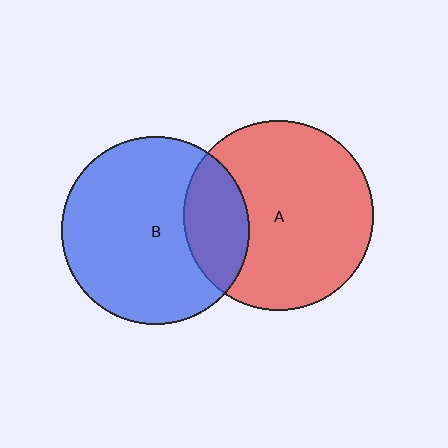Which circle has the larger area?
Circle A (red).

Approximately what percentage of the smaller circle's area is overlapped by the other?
Approximately 25%.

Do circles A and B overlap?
Yes.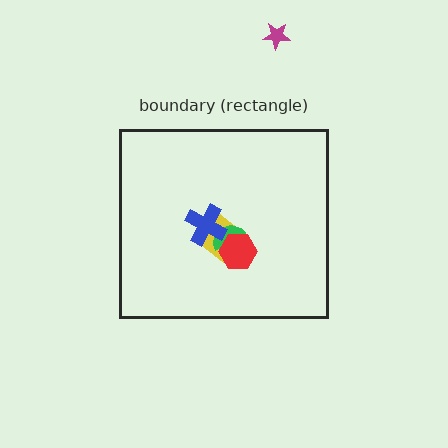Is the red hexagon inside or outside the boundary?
Inside.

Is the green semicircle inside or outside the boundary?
Inside.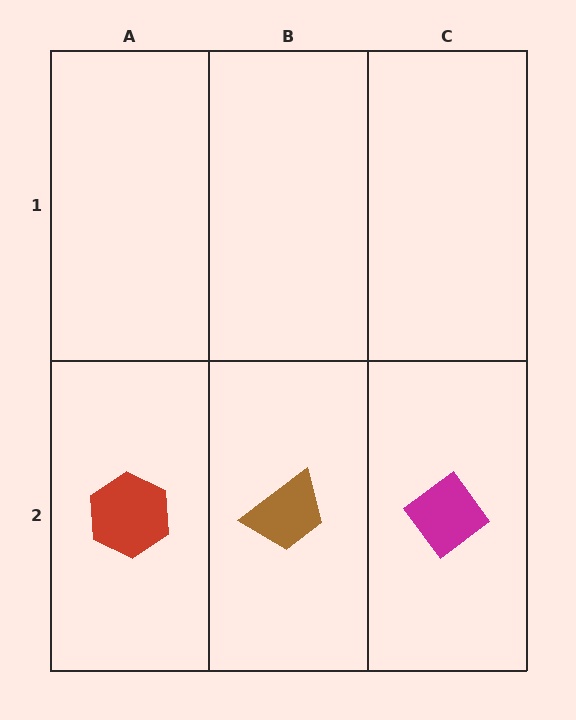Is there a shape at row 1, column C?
No, that cell is empty.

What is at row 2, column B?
A brown trapezoid.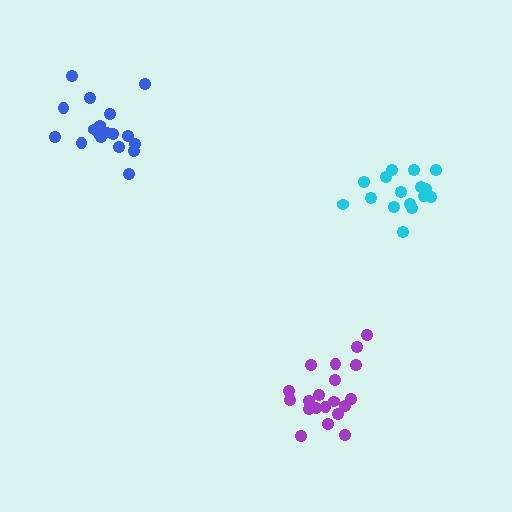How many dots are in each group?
Group 1: 16 dots, Group 2: 18 dots, Group 3: 20 dots (54 total).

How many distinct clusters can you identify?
There are 3 distinct clusters.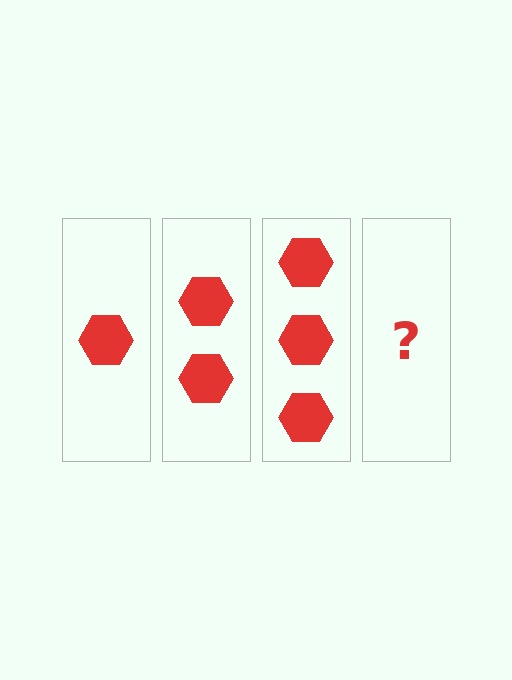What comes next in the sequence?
The next element should be 4 hexagons.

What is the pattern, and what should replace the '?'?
The pattern is that each step adds one more hexagon. The '?' should be 4 hexagons.